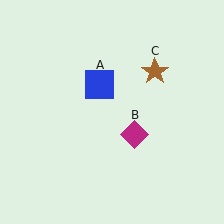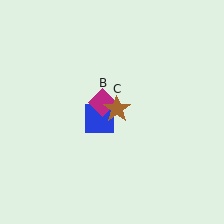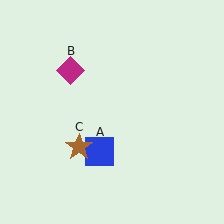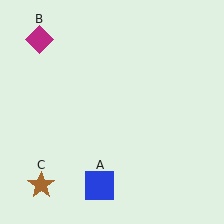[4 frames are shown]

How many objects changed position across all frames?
3 objects changed position: blue square (object A), magenta diamond (object B), brown star (object C).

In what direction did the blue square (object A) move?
The blue square (object A) moved down.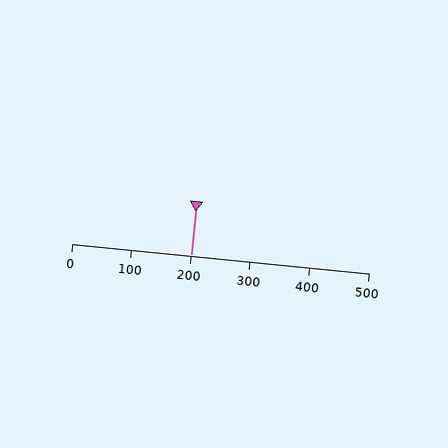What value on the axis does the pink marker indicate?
The marker indicates approximately 200.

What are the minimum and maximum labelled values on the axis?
The axis runs from 0 to 500.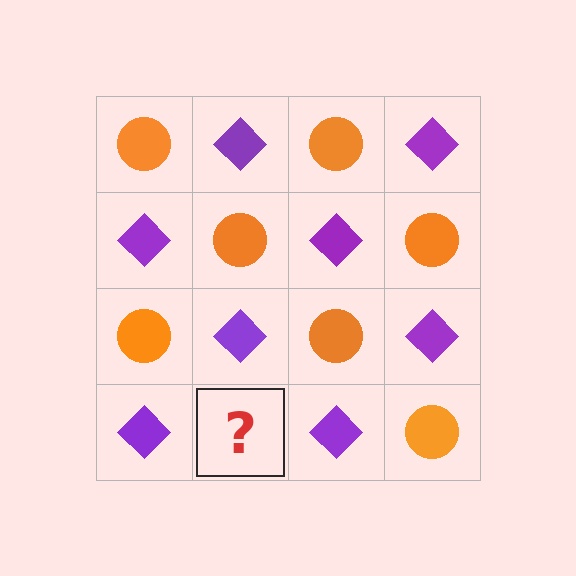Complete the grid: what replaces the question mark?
The question mark should be replaced with an orange circle.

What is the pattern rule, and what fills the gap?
The rule is that it alternates orange circle and purple diamond in a checkerboard pattern. The gap should be filled with an orange circle.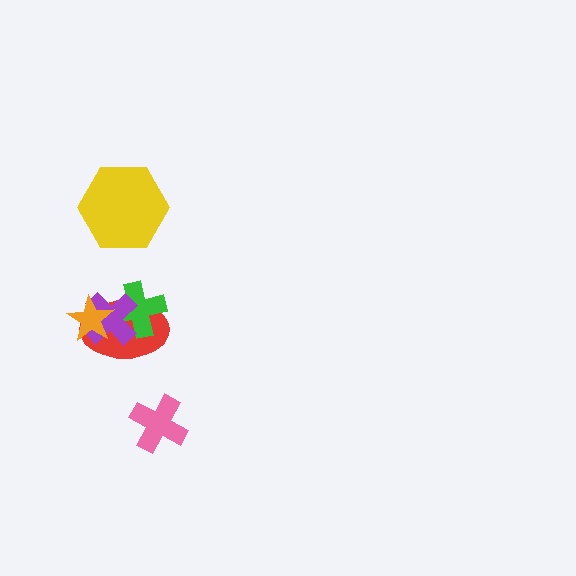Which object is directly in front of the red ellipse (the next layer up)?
The green cross is directly in front of the red ellipse.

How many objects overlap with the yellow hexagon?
0 objects overlap with the yellow hexagon.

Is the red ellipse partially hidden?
Yes, it is partially covered by another shape.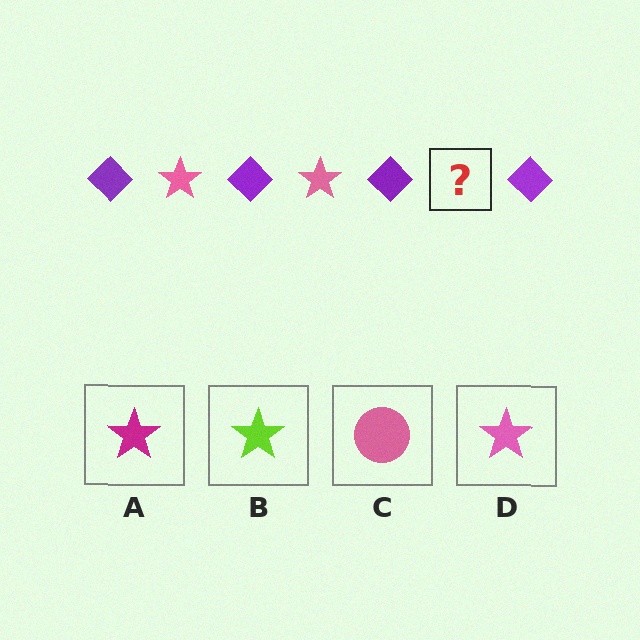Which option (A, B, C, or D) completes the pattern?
D.